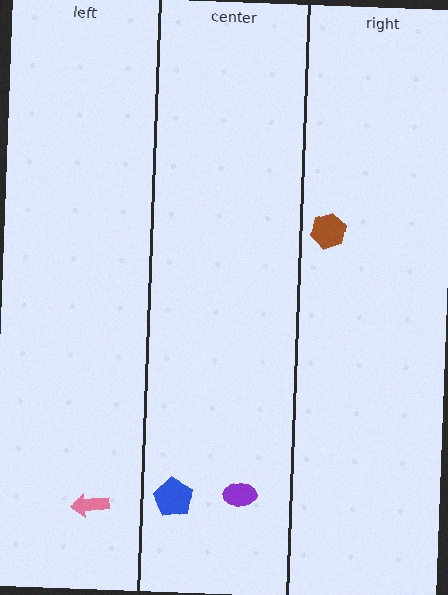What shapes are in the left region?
The pink arrow.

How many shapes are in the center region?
2.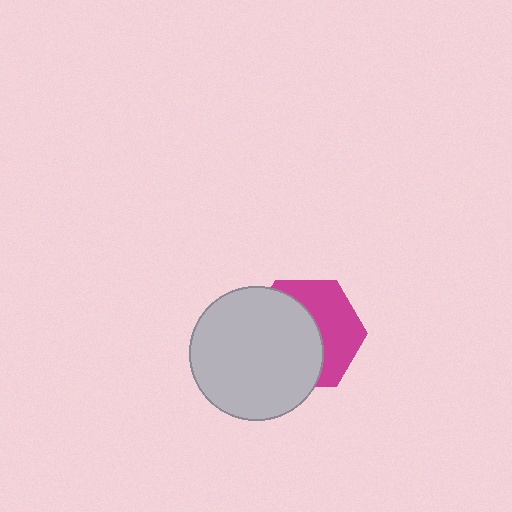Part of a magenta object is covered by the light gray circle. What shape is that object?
It is a hexagon.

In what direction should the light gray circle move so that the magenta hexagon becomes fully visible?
The light gray circle should move left. That is the shortest direction to clear the overlap and leave the magenta hexagon fully visible.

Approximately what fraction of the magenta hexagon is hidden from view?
Roughly 55% of the magenta hexagon is hidden behind the light gray circle.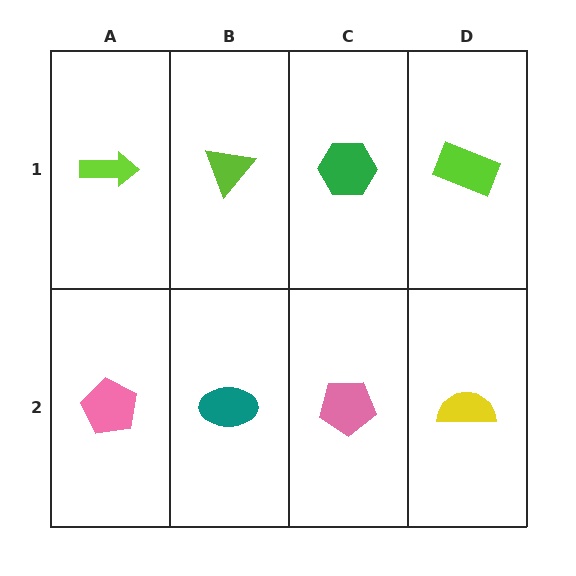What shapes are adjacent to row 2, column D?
A lime rectangle (row 1, column D), a pink pentagon (row 2, column C).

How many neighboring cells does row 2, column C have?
3.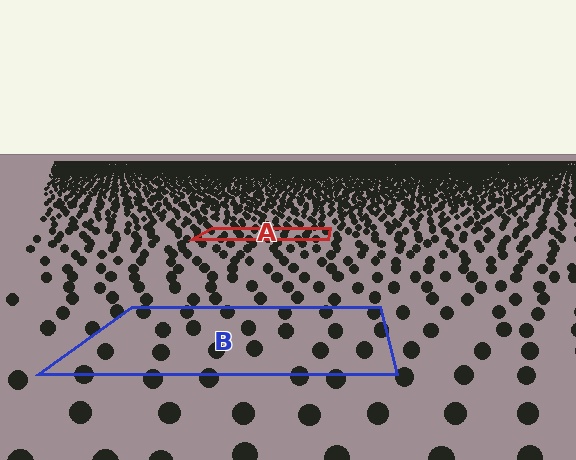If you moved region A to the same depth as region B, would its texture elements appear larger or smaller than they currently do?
They would appear larger. At a closer depth, the same texture elements are projected at a bigger on-screen size.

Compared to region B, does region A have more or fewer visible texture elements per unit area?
Region A has more texture elements per unit area — they are packed more densely because it is farther away.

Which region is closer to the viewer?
Region B is closer. The texture elements there are larger and more spread out.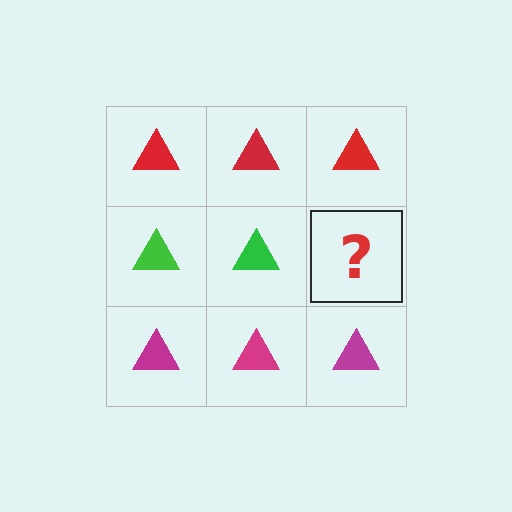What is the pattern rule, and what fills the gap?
The rule is that each row has a consistent color. The gap should be filled with a green triangle.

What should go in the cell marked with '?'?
The missing cell should contain a green triangle.